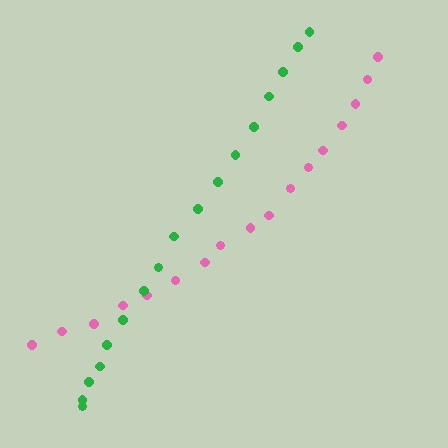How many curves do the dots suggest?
There are 2 distinct paths.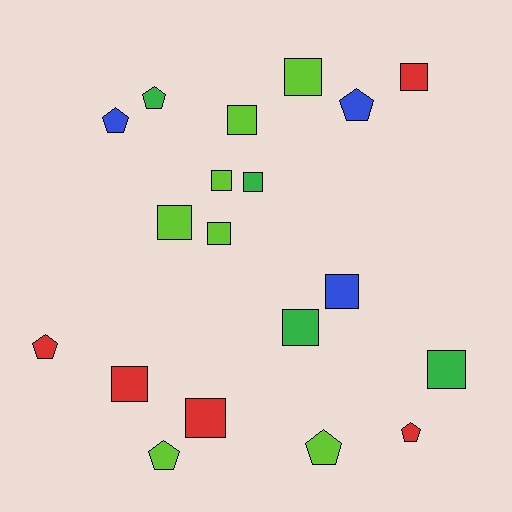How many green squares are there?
There are 3 green squares.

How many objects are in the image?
There are 19 objects.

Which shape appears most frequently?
Square, with 12 objects.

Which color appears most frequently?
Lime, with 7 objects.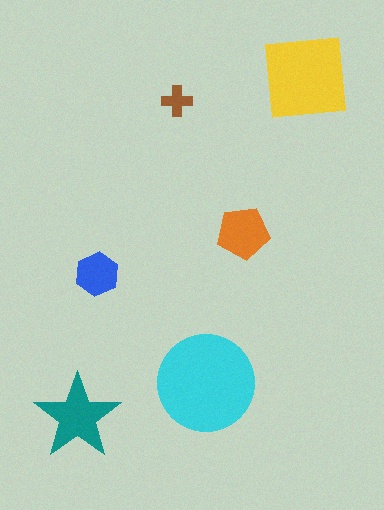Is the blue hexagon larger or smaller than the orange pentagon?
Smaller.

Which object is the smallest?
The brown cross.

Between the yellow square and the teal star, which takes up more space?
The yellow square.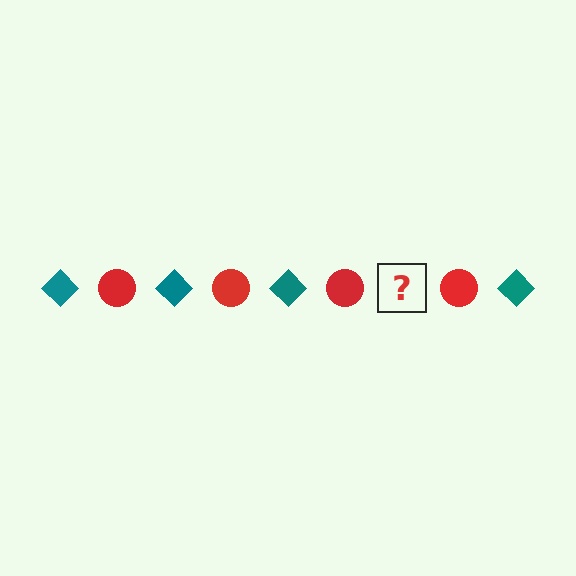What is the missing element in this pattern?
The missing element is a teal diamond.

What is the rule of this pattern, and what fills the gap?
The rule is that the pattern alternates between teal diamond and red circle. The gap should be filled with a teal diamond.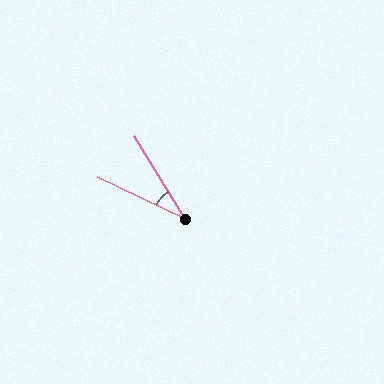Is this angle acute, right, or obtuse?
It is acute.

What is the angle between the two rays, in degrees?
Approximately 33 degrees.